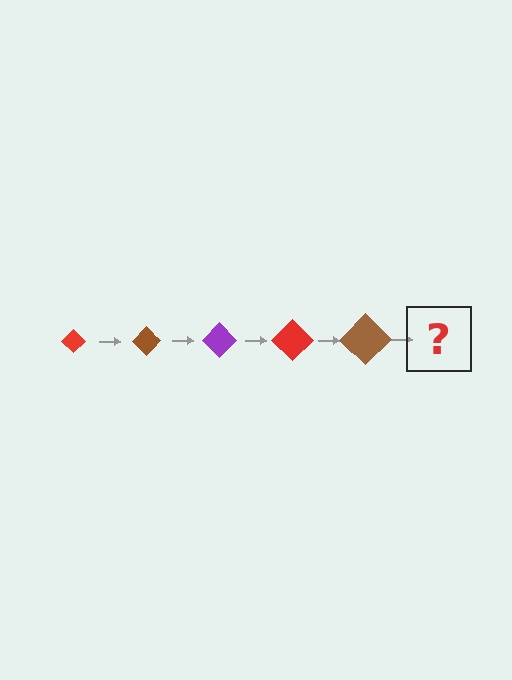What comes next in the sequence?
The next element should be a purple diamond, larger than the previous one.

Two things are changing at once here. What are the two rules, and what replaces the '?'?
The two rules are that the diamond grows larger each step and the color cycles through red, brown, and purple. The '?' should be a purple diamond, larger than the previous one.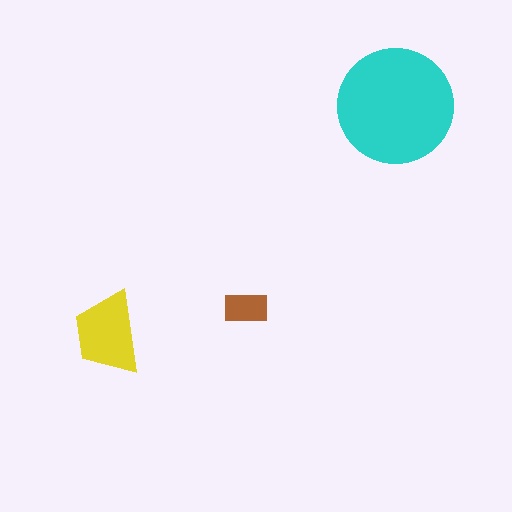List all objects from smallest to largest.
The brown rectangle, the yellow trapezoid, the cyan circle.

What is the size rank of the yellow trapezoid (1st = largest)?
2nd.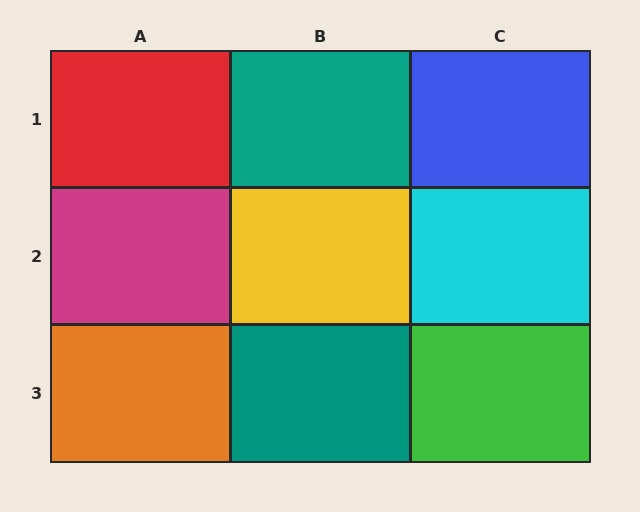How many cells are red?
1 cell is red.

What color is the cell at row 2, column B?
Yellow.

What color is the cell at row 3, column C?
Green.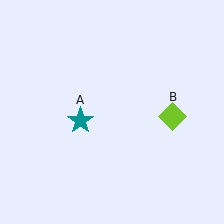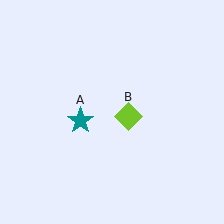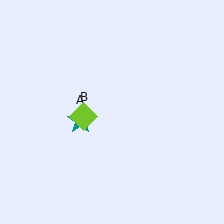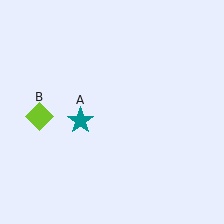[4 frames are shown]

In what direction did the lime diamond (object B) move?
The lime diamond (object B) moved left.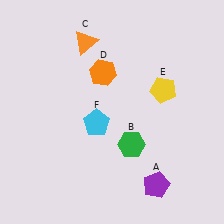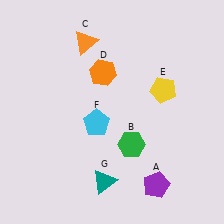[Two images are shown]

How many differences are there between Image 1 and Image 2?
There is 1 difference between the two images.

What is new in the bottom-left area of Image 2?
A teal triangle (G) was added in the bottom-left area of Image 2.